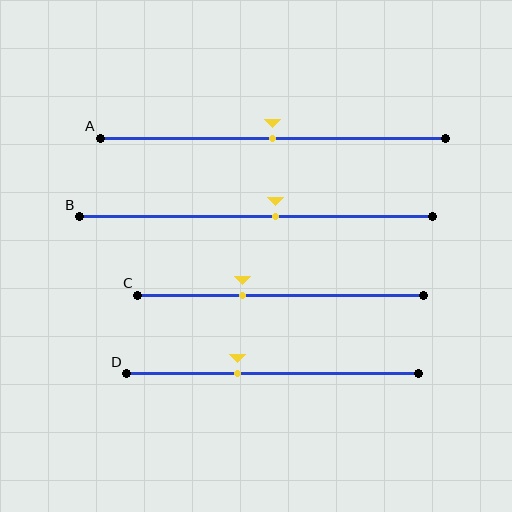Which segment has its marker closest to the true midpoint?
Segment A has its marker closest to the true midpoint.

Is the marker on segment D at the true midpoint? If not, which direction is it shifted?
No, the marker on segment D is shifted to the left by about 12% of the segment length.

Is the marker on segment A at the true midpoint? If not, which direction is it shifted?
Yes, the marker on segment A is at the true midpoint.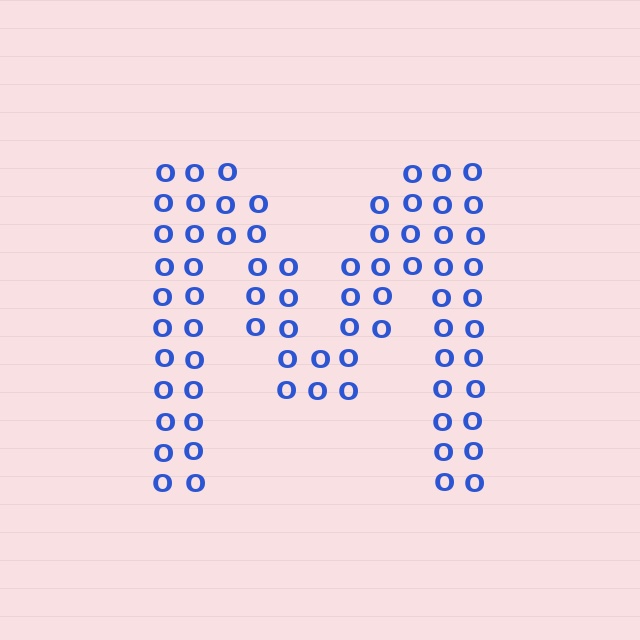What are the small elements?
The small elements are letter O's.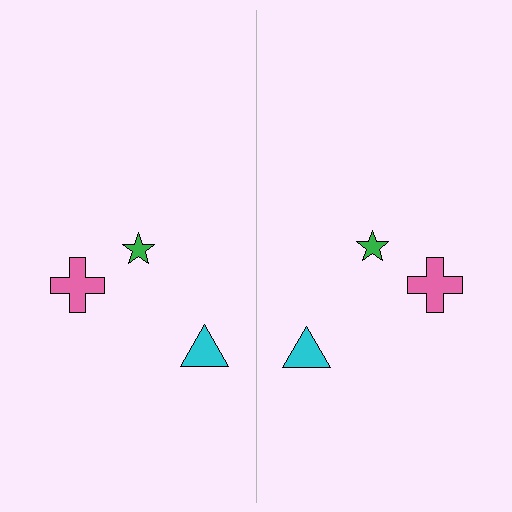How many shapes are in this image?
There are 6 shapes in this image.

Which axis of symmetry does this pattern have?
The pattern has a vertical axis of symmetry running through the center of the image.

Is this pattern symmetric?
Yes, this pattern has bilateral (reflection) symmetry.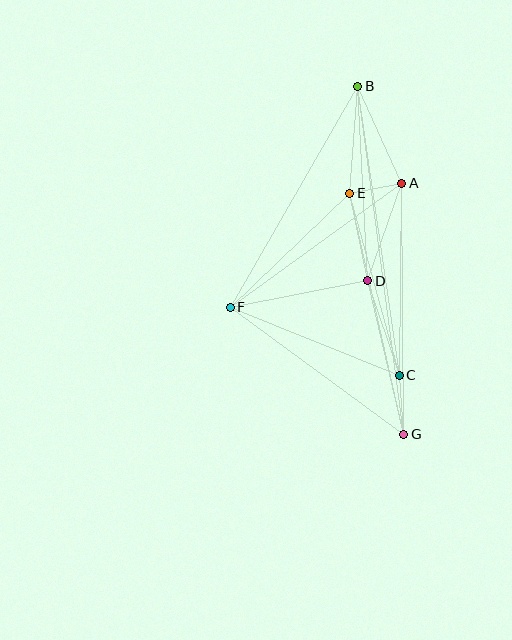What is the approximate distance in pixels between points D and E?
The distance between D and E is approximately 90 pixels.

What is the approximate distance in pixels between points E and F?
The distance between E and F is approximately 165 pixels.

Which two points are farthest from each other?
Points B and G are farthest from each other.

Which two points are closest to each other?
Points A and E are closest to each other.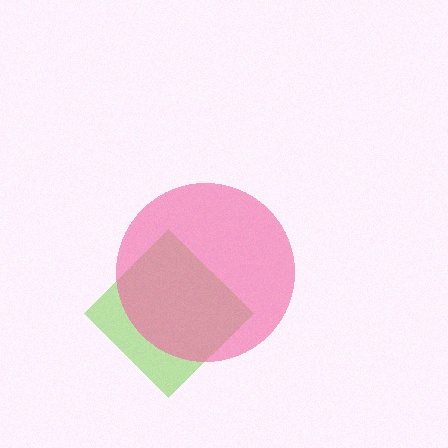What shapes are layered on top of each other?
The layered shapes are: a lime diamond, a pink circle.